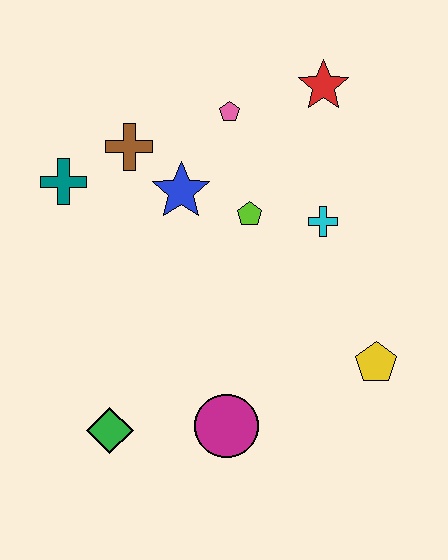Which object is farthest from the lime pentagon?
The green diamond is farthest from the lime pentagon.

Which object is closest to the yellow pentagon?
The cyan cross is closest to the yellow pentagon.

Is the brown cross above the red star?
No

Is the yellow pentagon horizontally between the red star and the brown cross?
No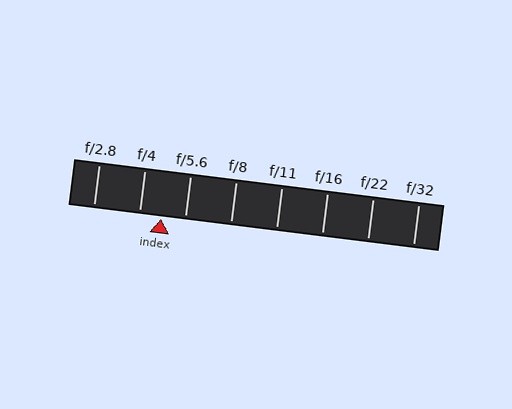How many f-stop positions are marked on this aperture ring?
There are 8 f-stop positions marked.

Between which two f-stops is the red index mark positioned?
The index mark is between f/4 and f/5.6.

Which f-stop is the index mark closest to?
The index mark is closest to f/4.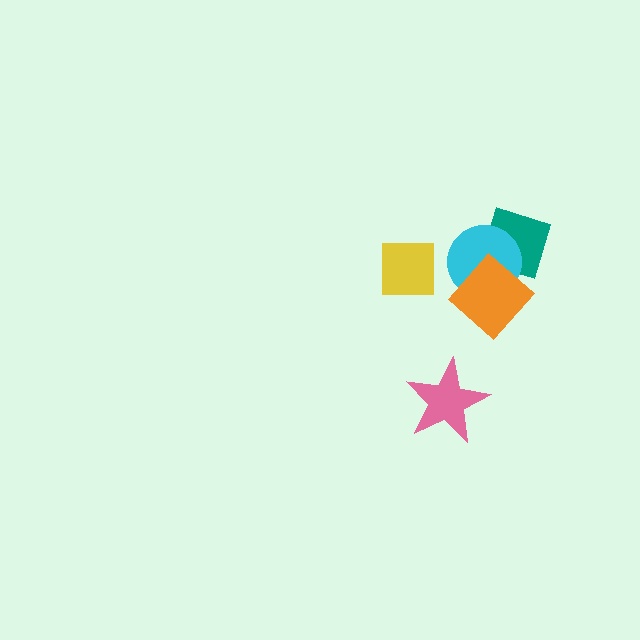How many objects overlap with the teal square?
1 object overlaps with the teal square.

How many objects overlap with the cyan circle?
2 objects overlap with the cyan circle.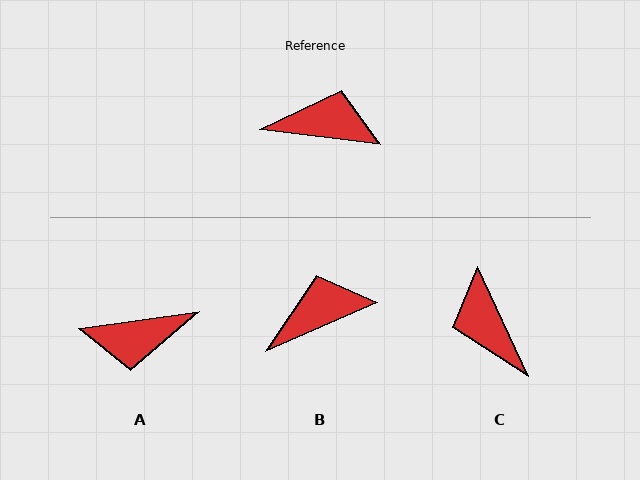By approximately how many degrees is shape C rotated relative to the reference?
Approximately 122 degrees counter-clockwise.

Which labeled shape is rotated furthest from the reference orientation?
A, about 165 degrees away.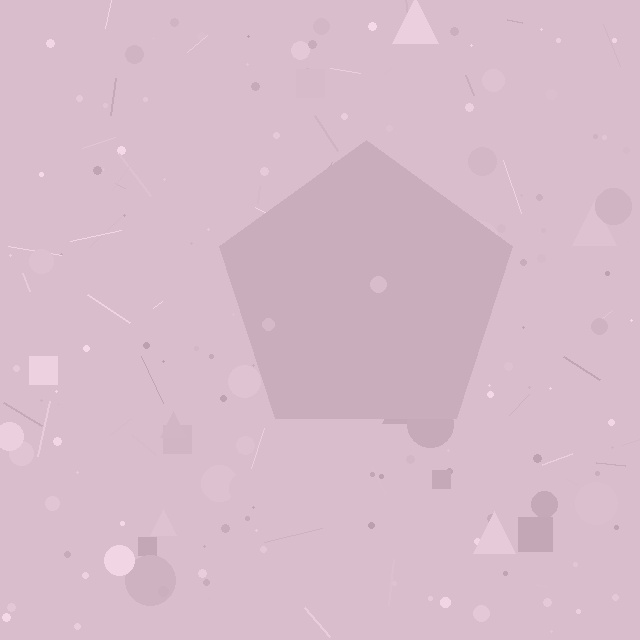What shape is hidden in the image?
A pentagon is hidden in the image.